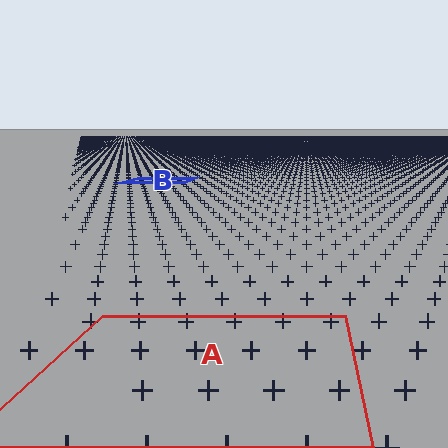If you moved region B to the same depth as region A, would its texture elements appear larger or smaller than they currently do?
They would appear larger. At a closer depth, the same texture elements are projected at a bigger on-screen size.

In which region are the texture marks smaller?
The texture marks are smaller in region B, because it is farther away.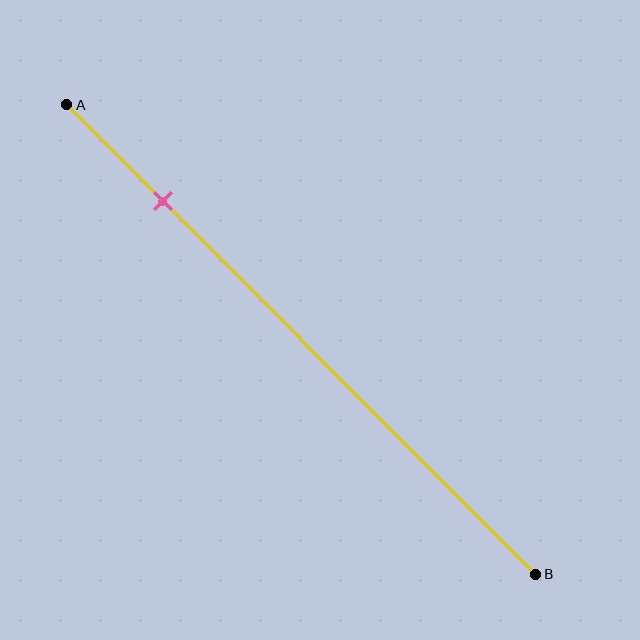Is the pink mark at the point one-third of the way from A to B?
No, the mark is at about 20% from A, not at the 33% one-third point.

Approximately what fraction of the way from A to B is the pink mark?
The pink mark is approximately 20% of the way from A to B.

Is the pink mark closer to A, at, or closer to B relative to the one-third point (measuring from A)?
The pink mark is closer to point A than the one-third point of segment AB.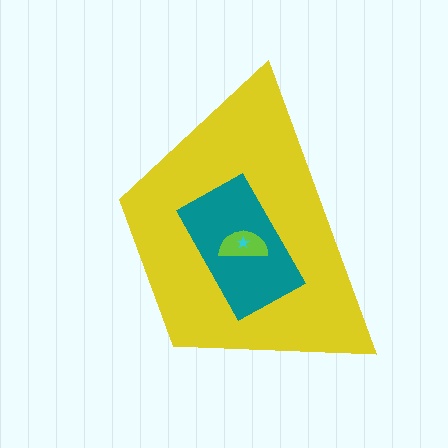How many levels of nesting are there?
4.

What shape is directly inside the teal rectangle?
The lime semicircle.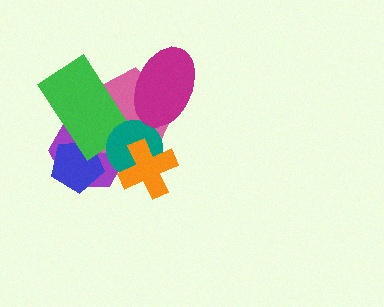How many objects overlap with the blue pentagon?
2 objects overlap with the blue pentagon.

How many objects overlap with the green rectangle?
4 objects overlap with the green rectangle.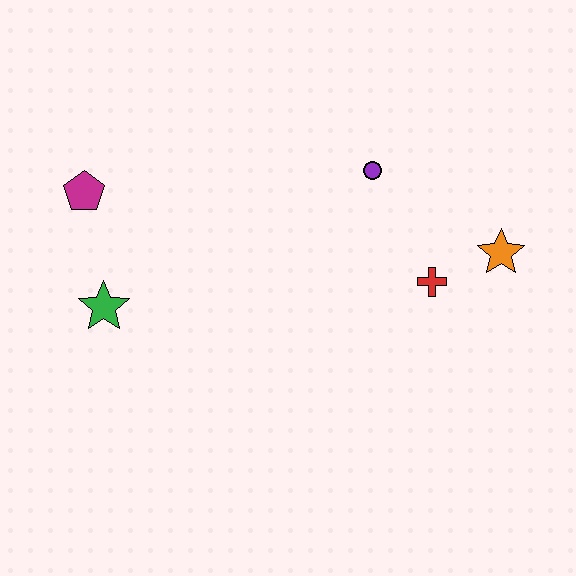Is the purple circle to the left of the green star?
No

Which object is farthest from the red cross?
The magenta pentagon is farthest from the red cross.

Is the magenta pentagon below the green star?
No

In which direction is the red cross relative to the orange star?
The red cross is to the left of the orange star.